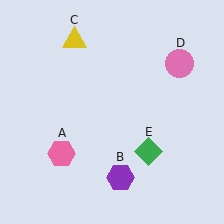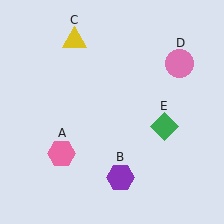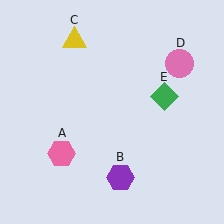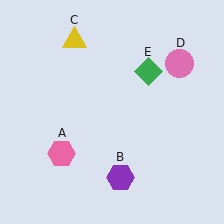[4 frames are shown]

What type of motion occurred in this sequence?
The green diamond (object E) rotated counterclockwise around the center of the scene.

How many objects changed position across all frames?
1 object changed position: green diamond (object E).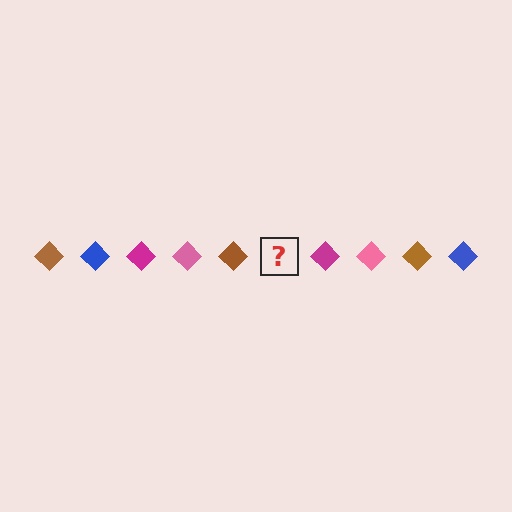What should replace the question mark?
The question mark should be replaced with a blue diamond.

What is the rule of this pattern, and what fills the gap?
The rule is that the pattern cycles through brown, blue, magenta, pink diamonds. The gap should be filled with a blue diamond.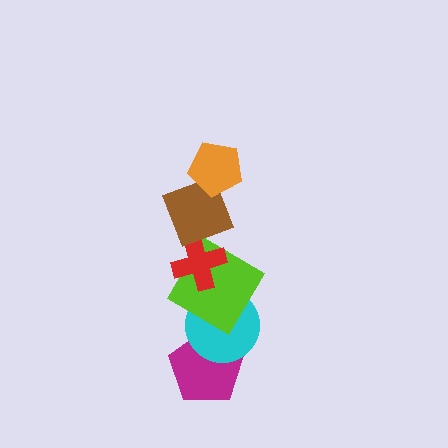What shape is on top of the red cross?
The brown square is on top of the red cross.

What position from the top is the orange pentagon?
The orange pentagon is 1st from the top.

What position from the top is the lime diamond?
The lime diamond is 4th from the top.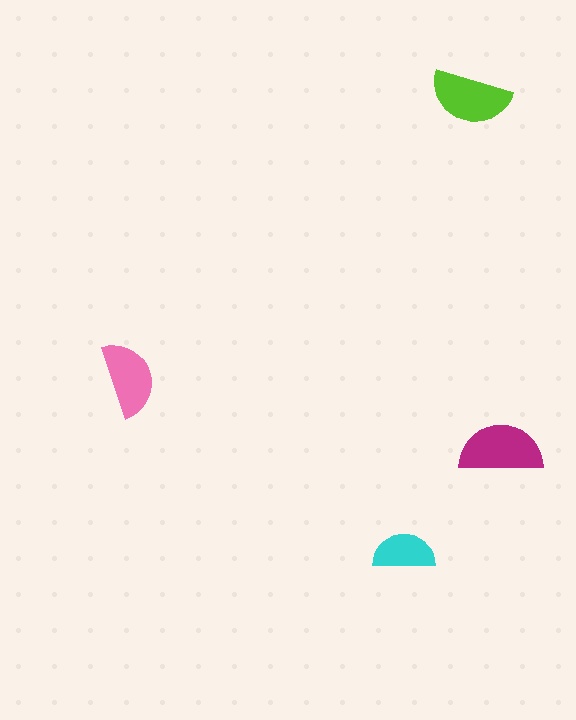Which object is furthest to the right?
The magenta semicircle is rightmost.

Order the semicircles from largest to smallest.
the magenta one, the lime one, the pink one, the cyan one.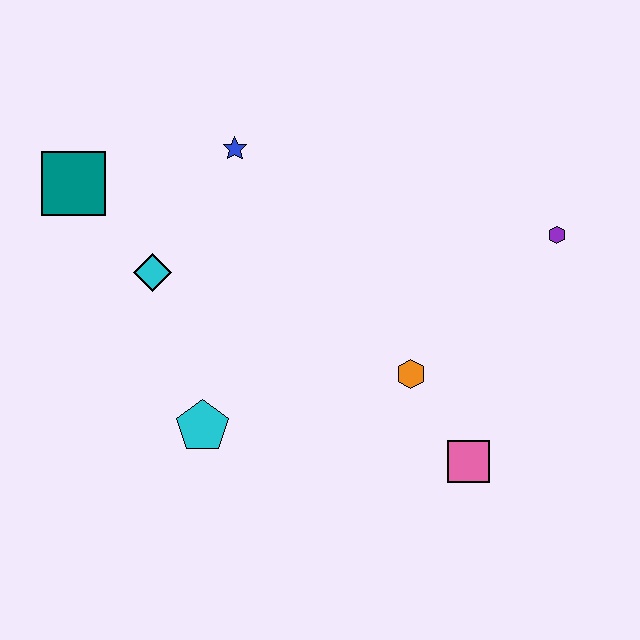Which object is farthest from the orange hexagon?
The teal square is farthest from the orange hexagon.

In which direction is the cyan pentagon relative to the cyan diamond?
The cyan pentagon is below the cyan diamond.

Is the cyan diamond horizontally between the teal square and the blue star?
Yes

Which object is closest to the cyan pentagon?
The cyan diamond is closest to the cyan pentagon.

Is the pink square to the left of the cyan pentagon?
No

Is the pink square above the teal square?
No